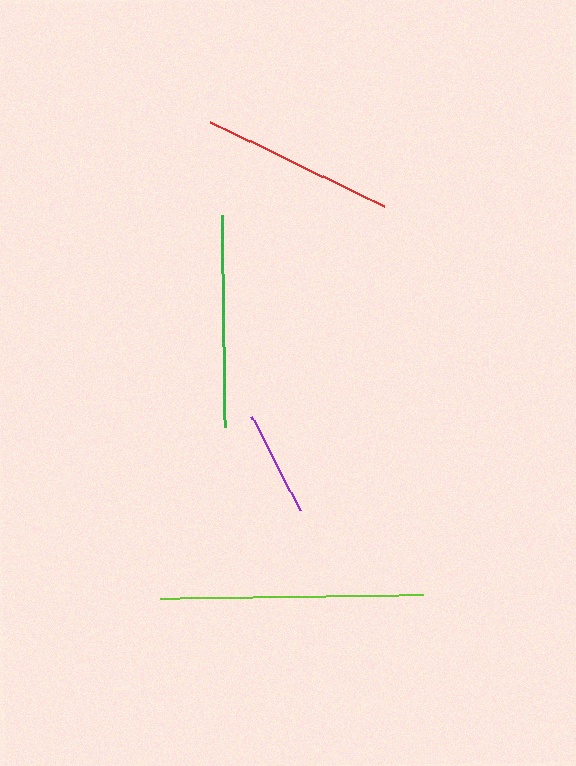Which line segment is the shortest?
The purple line is the shortest at approximately 105 pixels.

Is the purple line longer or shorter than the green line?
The green line is longer than the purple line.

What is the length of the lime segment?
The lime segment is approximately 263 pixels long.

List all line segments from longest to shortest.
From longest to shortest: lime, green, red, purple.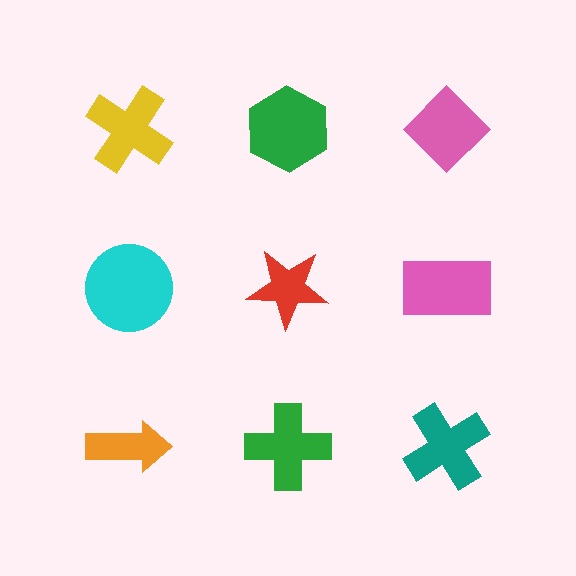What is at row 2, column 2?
A red star.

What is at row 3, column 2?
A green cross.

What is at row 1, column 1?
A yellow cross.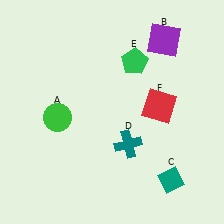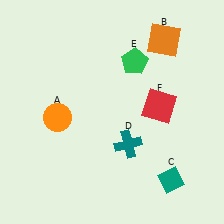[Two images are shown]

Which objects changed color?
A changed from green to orange. B changed from purple to orange.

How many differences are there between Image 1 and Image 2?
There are 2 differences between the two images.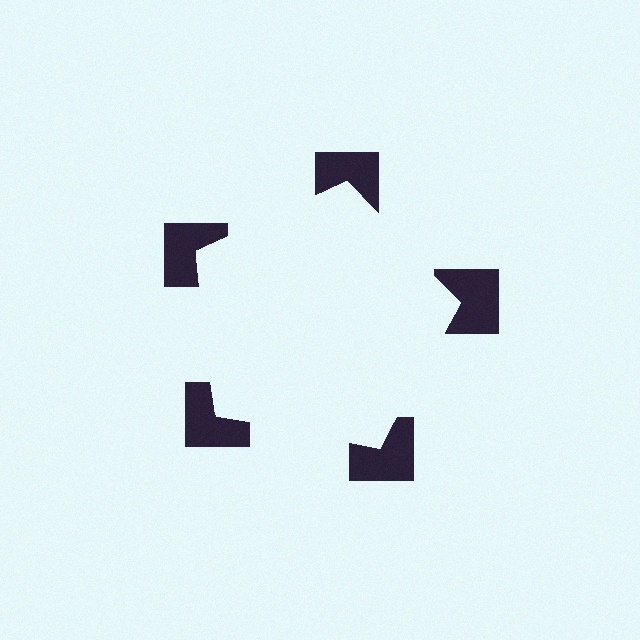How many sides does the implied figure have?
5 sides.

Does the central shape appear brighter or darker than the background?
It typically appears slightly brighter than the background, even though no actual brightness change is drawn.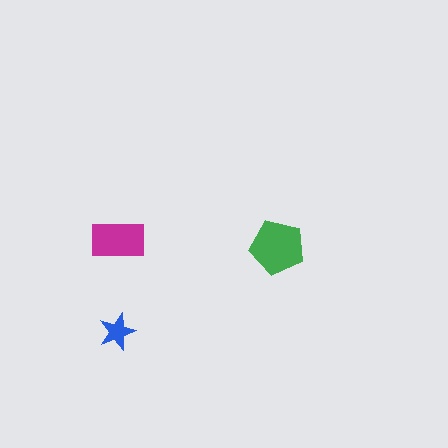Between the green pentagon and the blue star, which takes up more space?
The green pentagon.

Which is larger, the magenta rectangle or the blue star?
The magenta rectangle.